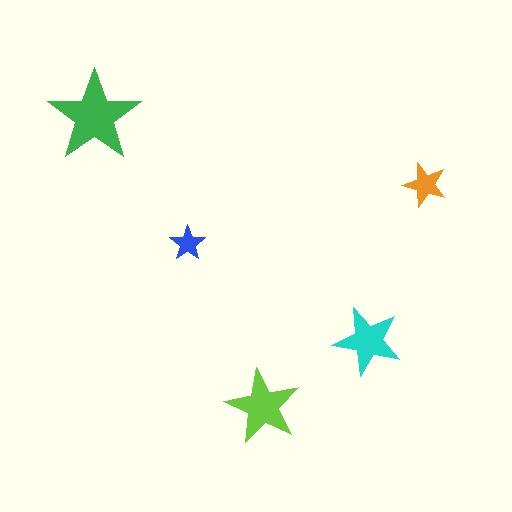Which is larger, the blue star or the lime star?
The lime one.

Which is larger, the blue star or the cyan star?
The cyan one.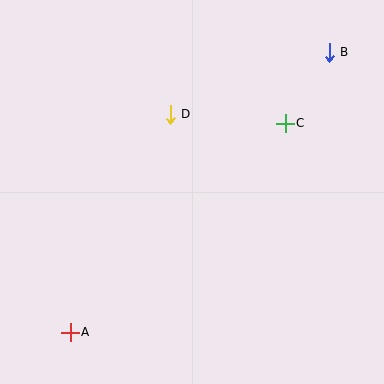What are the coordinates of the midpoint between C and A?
The midpoint between C and A is at (178, 228).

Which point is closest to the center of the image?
Point D at (170, 114) is closest to the center.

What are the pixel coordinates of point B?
Point B is at (329, 52).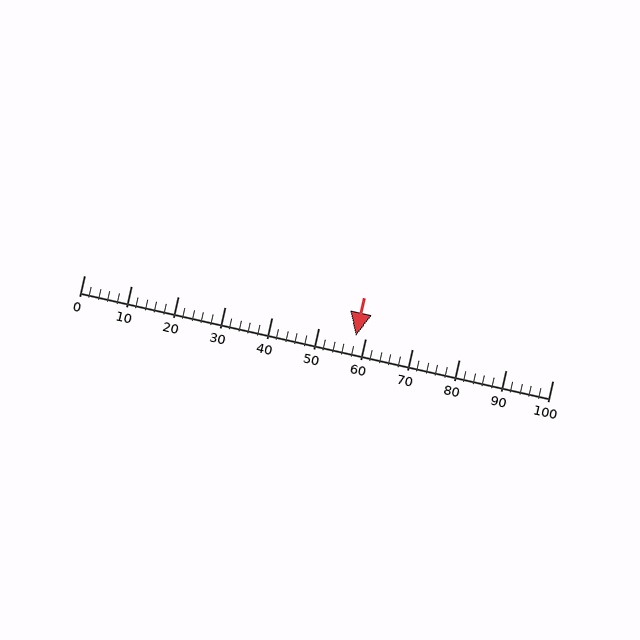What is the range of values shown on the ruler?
The ruler shows values from 0 to 100.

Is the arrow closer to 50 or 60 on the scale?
The arrow is closer to 60.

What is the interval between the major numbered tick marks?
The major tick marks are spaced 10 units apart.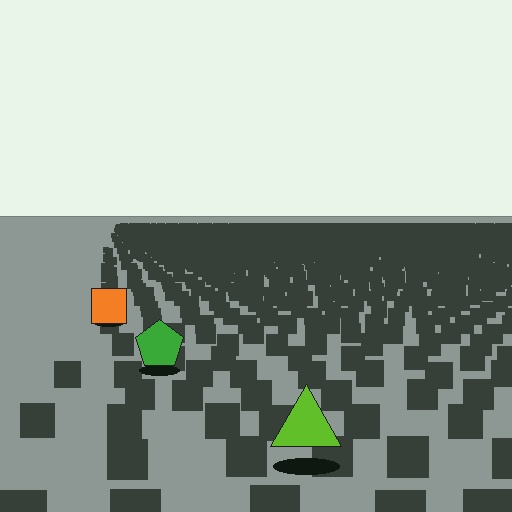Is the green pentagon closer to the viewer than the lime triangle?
No. The lime triangle is closer — you can tell from the texture gradient: the ground texture is coarser near it.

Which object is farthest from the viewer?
The orange square is farthest from the viewer. It appears smaller and the ground texture around it is denser.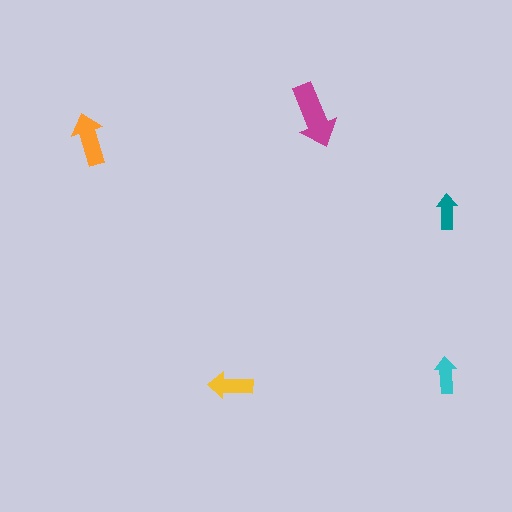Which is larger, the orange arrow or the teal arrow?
The orange one.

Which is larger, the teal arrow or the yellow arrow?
The yellow one.